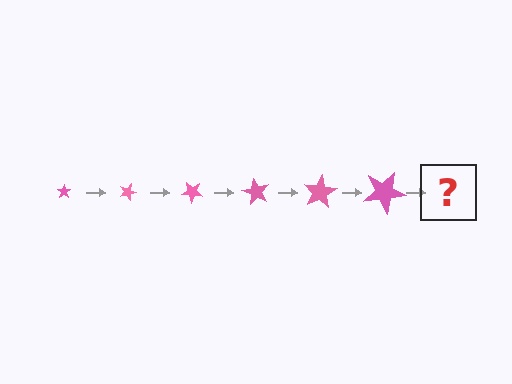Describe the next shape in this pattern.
It should be a star, larger than the previous one and rotated 120 degrees from the start.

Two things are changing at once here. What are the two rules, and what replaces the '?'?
The two rules are that the star grows larger each step and it rotates 20 degrees each step. The '?' should be a star, larger than the previous one and rotated 120 degrees from the start.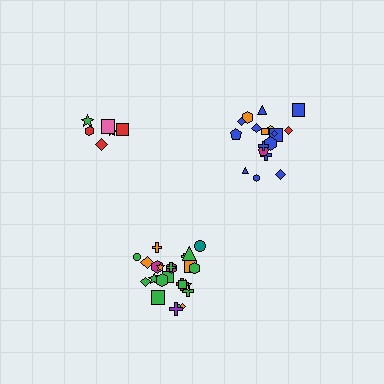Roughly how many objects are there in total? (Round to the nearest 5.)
Roughly 50 objects in total.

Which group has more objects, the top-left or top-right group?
The top-right group.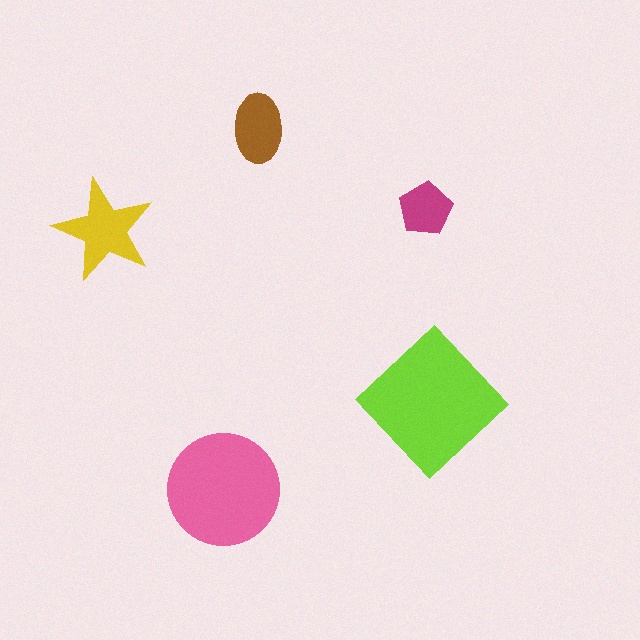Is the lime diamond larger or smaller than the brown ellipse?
Larger.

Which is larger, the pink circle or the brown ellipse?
The pink circle.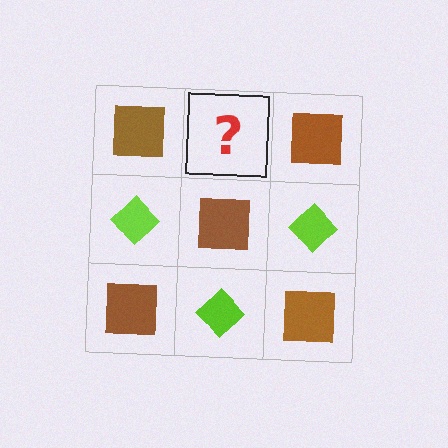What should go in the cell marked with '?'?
The missing cell should contain a lime diamond.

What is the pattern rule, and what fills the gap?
The rule is that it alternates brown square and lime diamond in a checkerboard pattern. The gap should be filled with a lime diamond.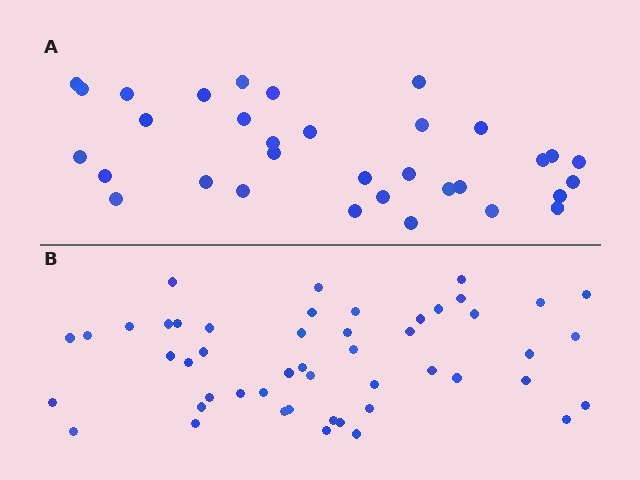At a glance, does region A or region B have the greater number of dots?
Region B (the bottom region) has more dots.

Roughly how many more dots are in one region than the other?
Region B has approximately 15 more dots than region A.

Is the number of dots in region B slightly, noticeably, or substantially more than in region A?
Region B has substantially more. The ratio is roughly 1.5 to 1.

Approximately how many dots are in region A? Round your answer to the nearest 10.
About 30 dots. (The exact count is 33, which rounds to 30.)